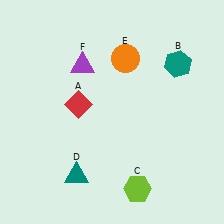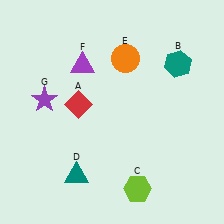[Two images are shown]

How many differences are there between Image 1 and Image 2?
There is 1 difference between the two images.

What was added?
A purple star (G) was added in Image 2.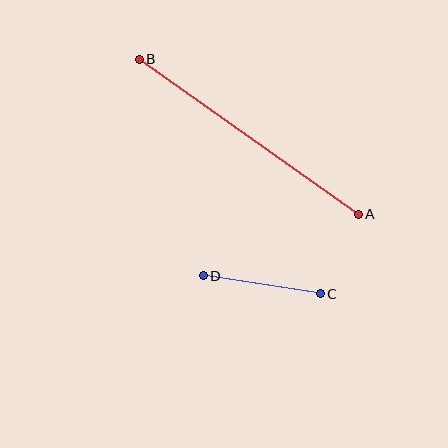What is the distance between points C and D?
The distance is approximately 118 pixels.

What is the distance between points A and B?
The distance is approximately 268 pixels.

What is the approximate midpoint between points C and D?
The midpoint is at approximately (262, 285) pixels.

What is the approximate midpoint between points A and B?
The midpoint is at approximately (249, 137) pixels.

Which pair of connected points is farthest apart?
Points A and B are farthest apart.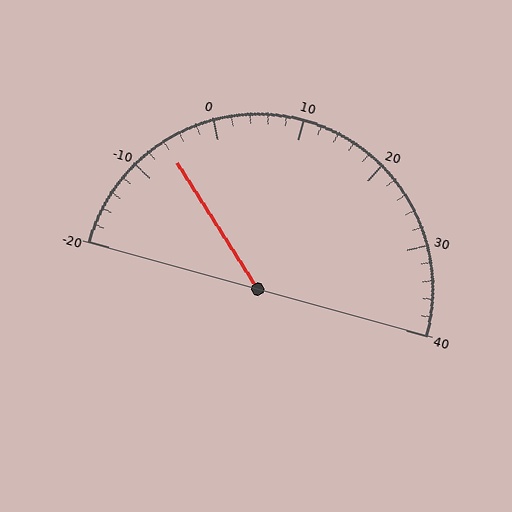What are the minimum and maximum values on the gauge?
The gauge ranges from -20 to 40.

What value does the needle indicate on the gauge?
The needle indicates approximately -6.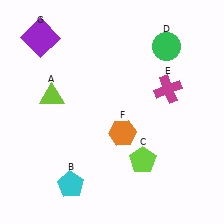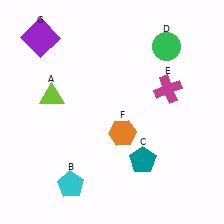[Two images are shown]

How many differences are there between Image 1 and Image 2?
There is 1 difference between the two images.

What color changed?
The pentagon (C) changed from lime in Image 1 to teal in Image 2.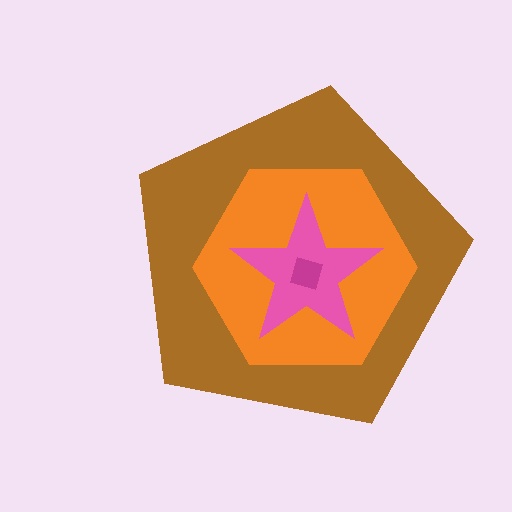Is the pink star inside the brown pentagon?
Yes.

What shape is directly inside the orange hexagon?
The pink star.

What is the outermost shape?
The brown pentagon.